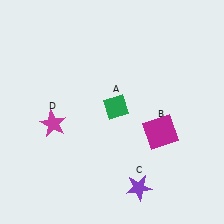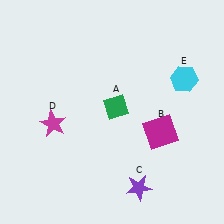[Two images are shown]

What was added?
A cyan hexagon (E) was added in Image 2.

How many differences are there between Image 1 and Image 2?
There is 1 difference between the two images.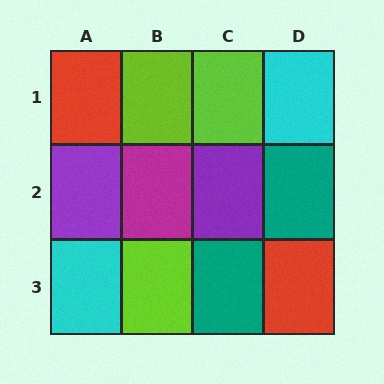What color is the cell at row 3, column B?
Lime.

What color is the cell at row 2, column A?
Purple.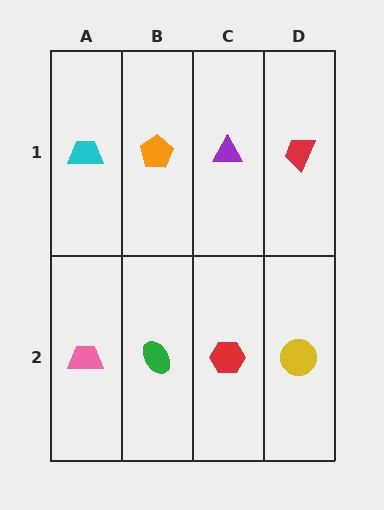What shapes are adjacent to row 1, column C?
A red hexagon (row 2, column C), an orange pentagon (row 1, column B), a red trapezoid (row 1, column D).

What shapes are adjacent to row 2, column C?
A purple triangle (row 1, column C), a green ellipse (row 2, column B), a yellow circle (row 2, column D).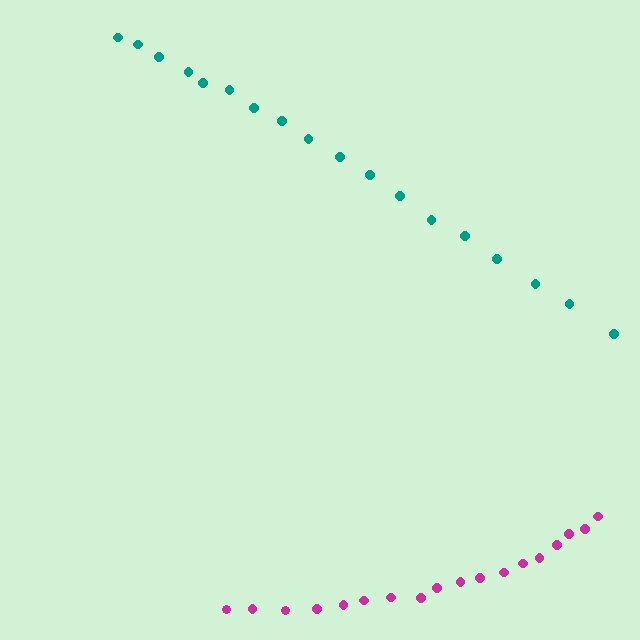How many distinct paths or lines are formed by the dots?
There are 2 distinct paths.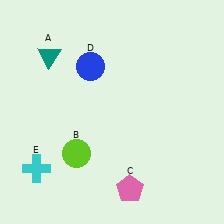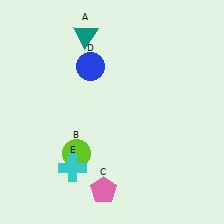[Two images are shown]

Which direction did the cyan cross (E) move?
The cyan cross (E) moved right.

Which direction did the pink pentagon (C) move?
The pink pentagon (C) moved left.